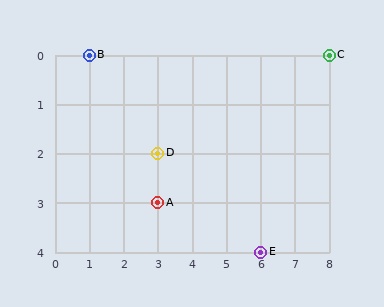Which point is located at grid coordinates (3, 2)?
Point D is at (3, 2).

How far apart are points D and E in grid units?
Points D and E are 3 columns and 2 rows apart (about 3.6 grid units diagonally).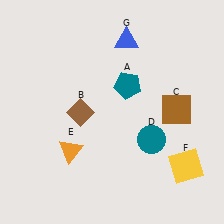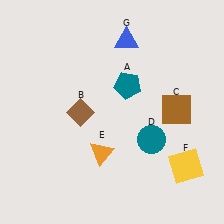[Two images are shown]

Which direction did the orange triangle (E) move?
The orange triangle (E) moved right.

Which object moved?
The orange triangle (E) moved right.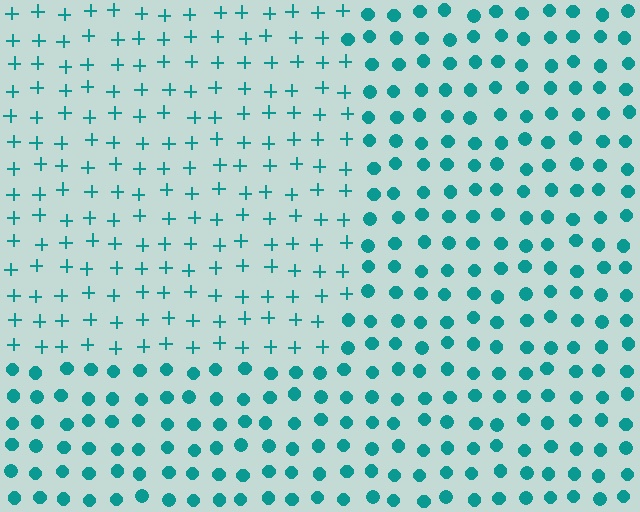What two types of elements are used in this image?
The image uses plus signs inside the rectangle region and circles outside it.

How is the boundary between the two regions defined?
The boundary is defined by a change in element shape: plus signs inside vs. circles outside. All elements share the same color and spacing.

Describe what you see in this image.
The image is filled with small teal elements arranged in a uniform grid. A rectangle-shaped region contains plus signs, while the surrounding area contains circles. The boundary is defined purely by the change in element shape.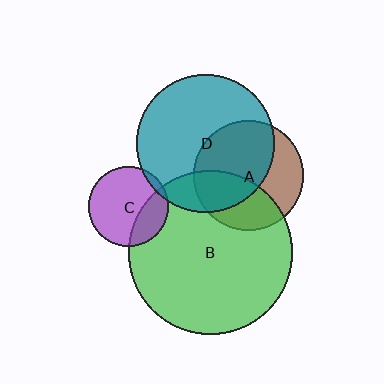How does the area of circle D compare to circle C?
Approximately 3.0 times.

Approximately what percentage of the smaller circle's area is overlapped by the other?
Approximately 20%.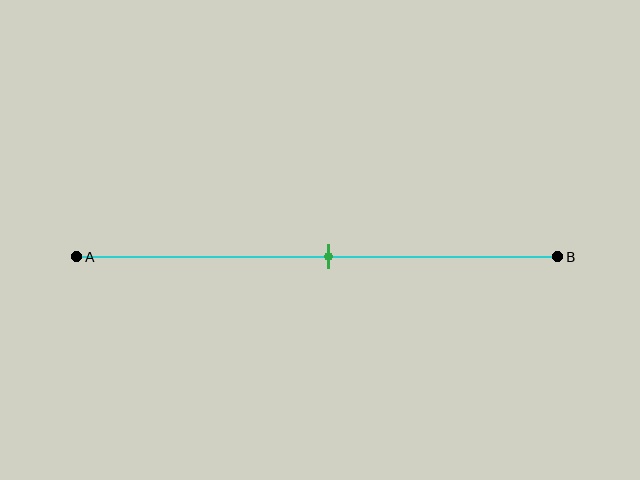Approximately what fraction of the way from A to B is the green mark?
The green mark is approximately 50% of the way from A to B.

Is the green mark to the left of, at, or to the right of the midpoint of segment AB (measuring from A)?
The green mark is approximately at the midpoint of segment AB.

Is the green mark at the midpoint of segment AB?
Yes, the mark is approximately at the midpoint.